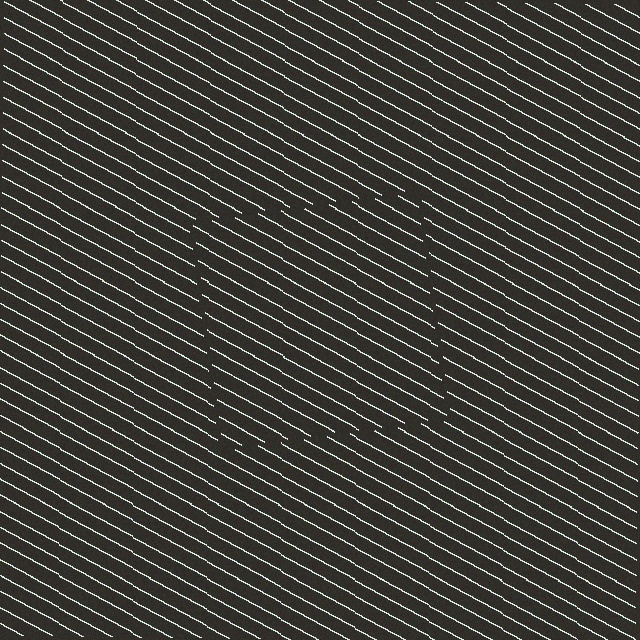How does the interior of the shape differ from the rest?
The interior of the shape contains the same grating, shifted by half a period — the contour is defined by the phase discontinuity where line-ends from the inner and outer gratings abut.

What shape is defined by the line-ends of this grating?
An illusory square. The interior of the shape contains the same grating, shifted by half a period — the contour is defined by the phase discontinuity where line-ends from the inner and outer gratings abut.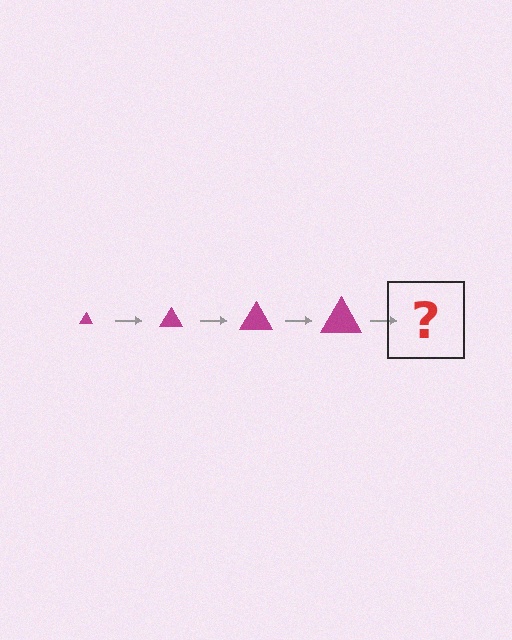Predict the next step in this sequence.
The next step is a magenta triangle, larger than the previous one.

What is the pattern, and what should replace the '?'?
The pattern is that the triangle gets progressively larger each step. The '?' should be a magenta triangle, larger than the previous one.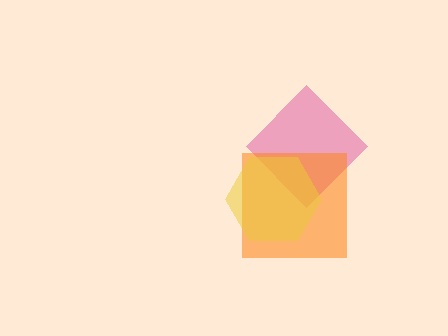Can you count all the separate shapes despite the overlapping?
Yes, there are 3 separate shapes.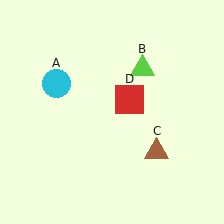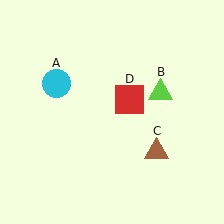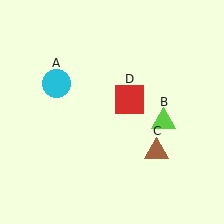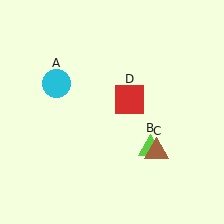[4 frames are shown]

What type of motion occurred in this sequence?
The lime triangle (object B) rotated clockwise around the center of the scene.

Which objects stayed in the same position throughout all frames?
Cyan circle (object A) and brown triangle (object C) and red square (object D) remained stationary.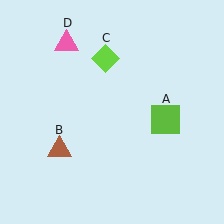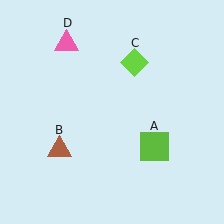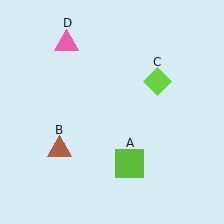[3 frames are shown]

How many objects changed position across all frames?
2 objects changed position: lime square (object A), lime diamond (object C).